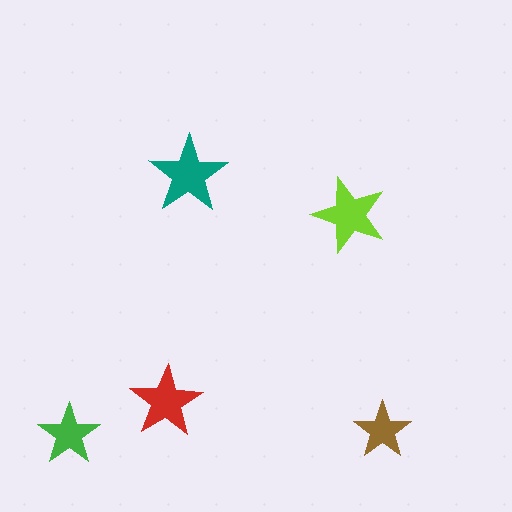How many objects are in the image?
There are 5 objects in the image.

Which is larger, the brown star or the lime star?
The lime one.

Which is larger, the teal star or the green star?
The teal one.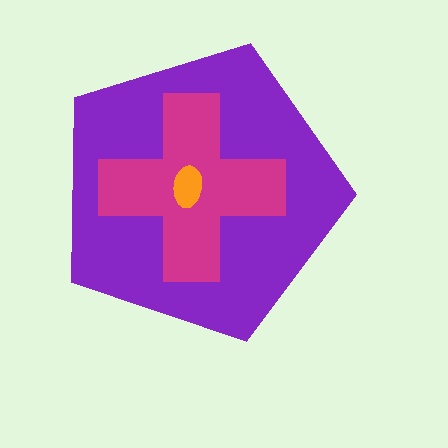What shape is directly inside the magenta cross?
The orange ellipse.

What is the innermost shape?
The orange ellipse.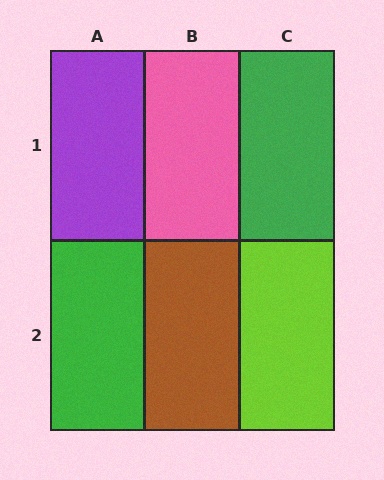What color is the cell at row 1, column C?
Green.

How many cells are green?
2 cells are green.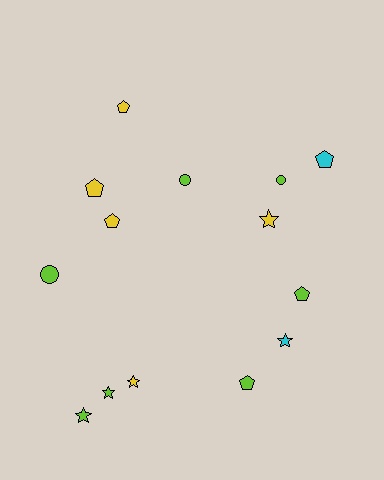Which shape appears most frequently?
Pentagon, with 6 objects.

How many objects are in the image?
There are 14 objects.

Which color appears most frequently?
Lime, with 7 objects.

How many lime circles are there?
There are 3 lime circles.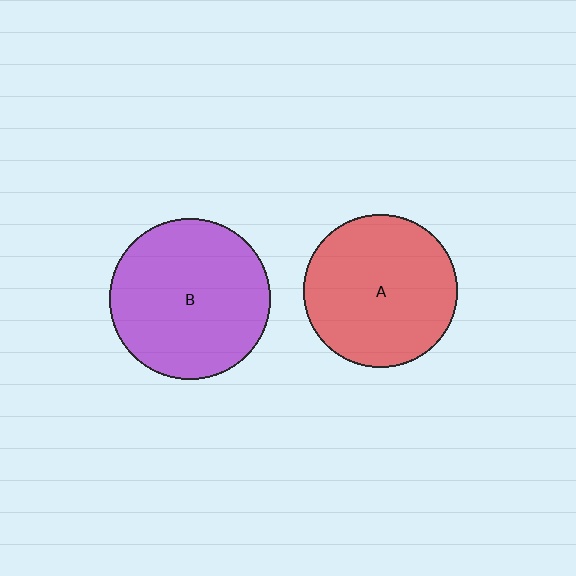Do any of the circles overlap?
No, none of the circles overlap.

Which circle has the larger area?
Circle B (purple).